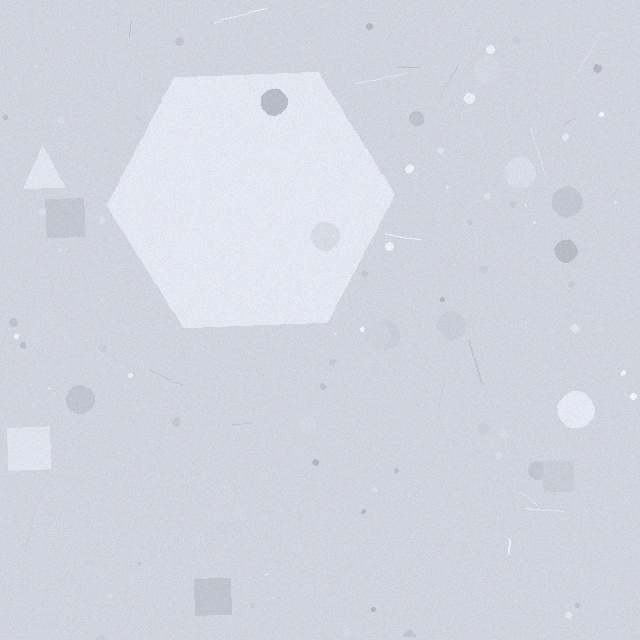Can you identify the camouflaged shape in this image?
The camouflaged shape is a hexagon.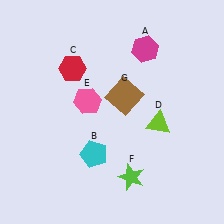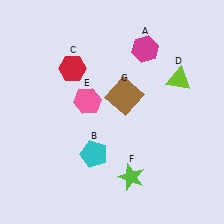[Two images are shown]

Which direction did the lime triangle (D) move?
The lime triangle (D) moved up.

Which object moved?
The lime triangle (D) moved up.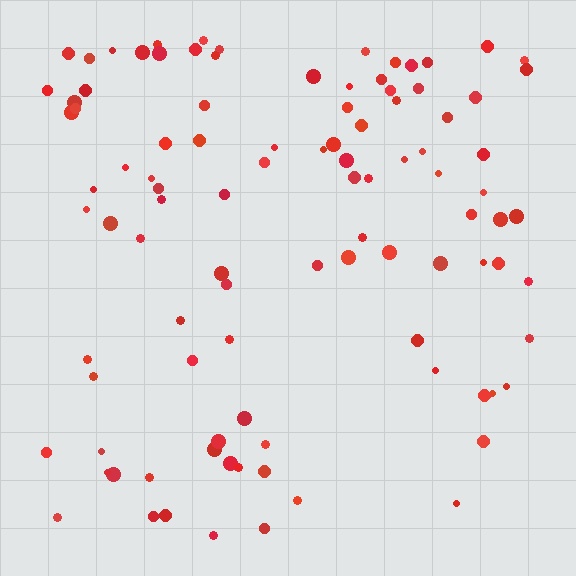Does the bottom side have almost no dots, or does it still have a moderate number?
Still a moderate number, just noticeably fewer than the top.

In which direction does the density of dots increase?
From bottom to top, with the top side densest.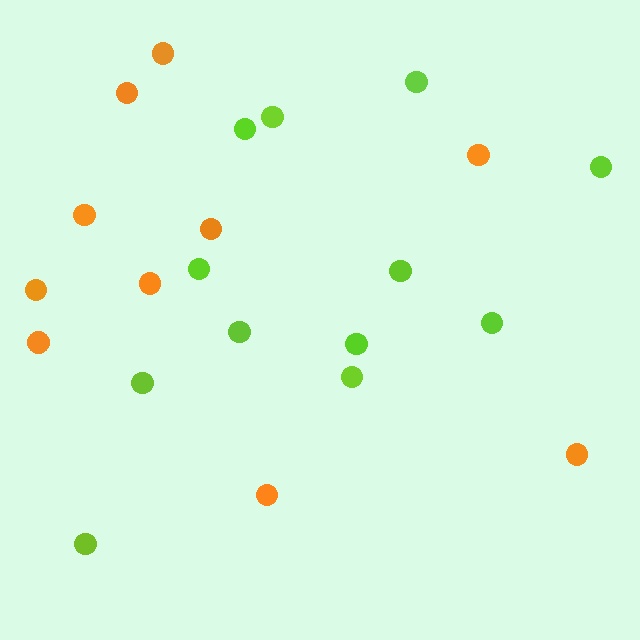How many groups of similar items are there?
There are 2 groups: one group of orange circles (10) and one group of lime circles (12).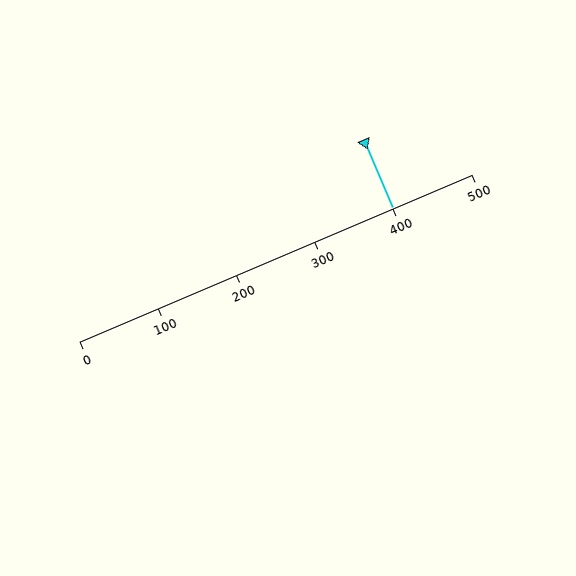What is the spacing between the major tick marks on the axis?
The major ticks are spaced 100 apart.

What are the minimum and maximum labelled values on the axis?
The axis runs from 0 to 500.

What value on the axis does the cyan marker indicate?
The marker indicates approximately 400.